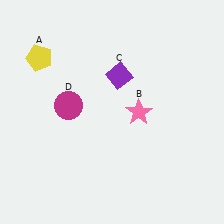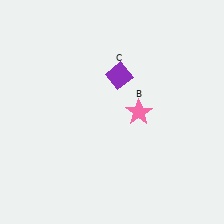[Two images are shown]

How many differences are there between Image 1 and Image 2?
There are 2 differences between the two images.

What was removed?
The yellow pentagon (A), the magenta circle (D) were removed in Image 2.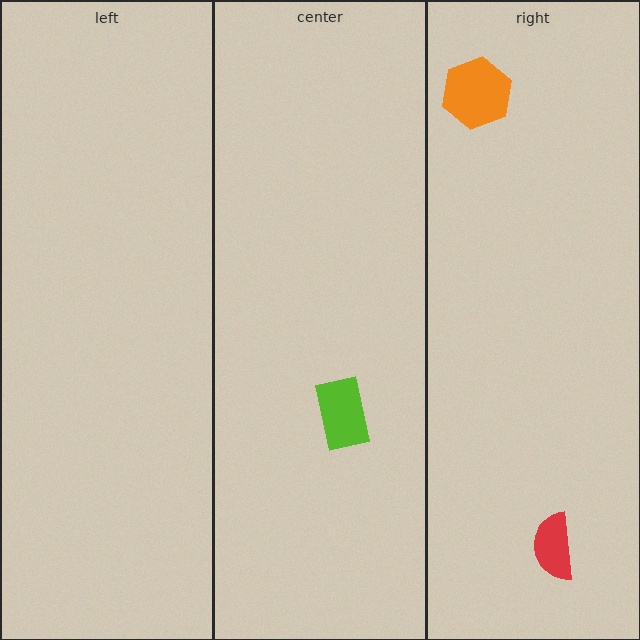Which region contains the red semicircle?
The right region.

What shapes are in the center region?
The lime rectangle.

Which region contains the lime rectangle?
The center region.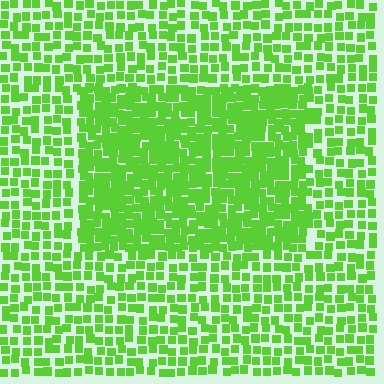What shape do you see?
I see a rectangle.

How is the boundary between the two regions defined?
The boundary is defined by a change in element density (approximately 1.8x ratio). All elements are the same color, size, and shape.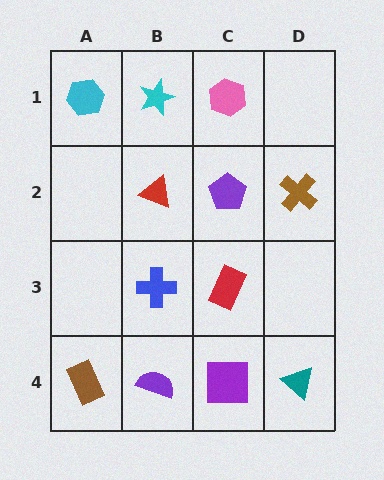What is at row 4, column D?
A teal triangle.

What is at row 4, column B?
A purple semicircle.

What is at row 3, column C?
A red rectangle.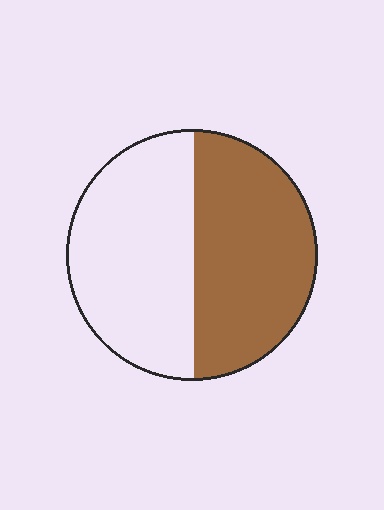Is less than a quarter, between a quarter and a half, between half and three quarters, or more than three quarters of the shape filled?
Between a quarter and a half.